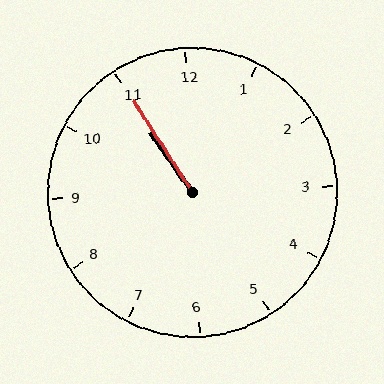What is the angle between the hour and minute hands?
Approximately 2 degrees.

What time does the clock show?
10:55.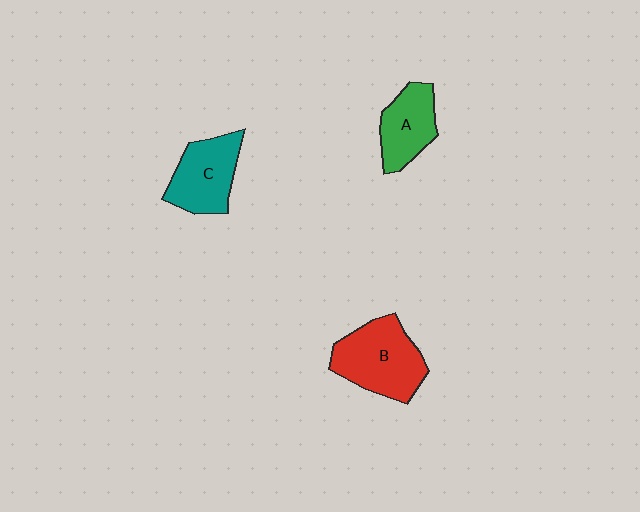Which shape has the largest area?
Shape B (red).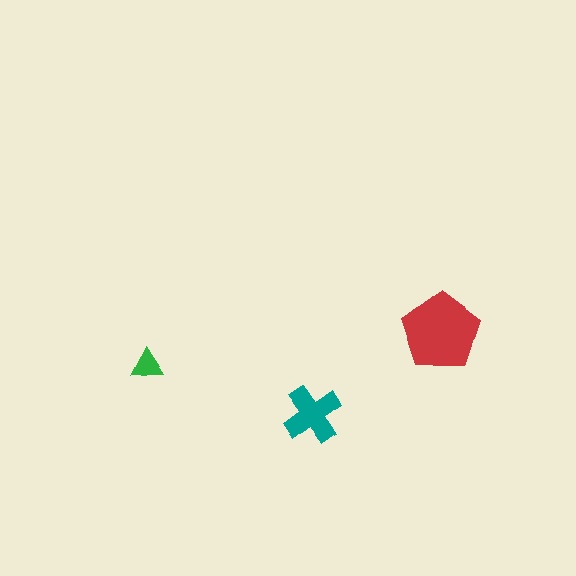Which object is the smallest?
The green triangle.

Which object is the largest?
The red pentagon.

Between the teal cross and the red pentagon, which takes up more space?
The red pentagon.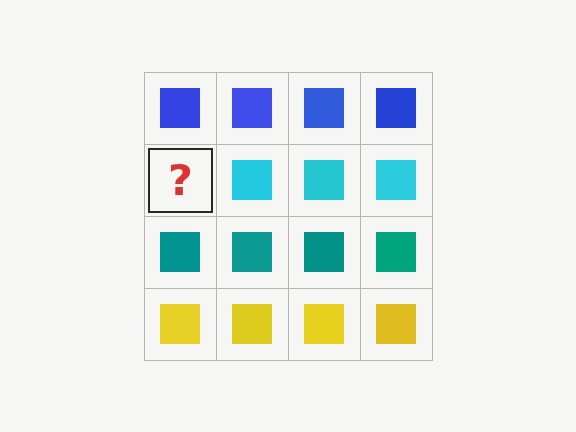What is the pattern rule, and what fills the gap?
The rule is that each row has a consistent color. The gap should be filled with a cyan square.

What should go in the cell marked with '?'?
The missing cell should contain a cyan square.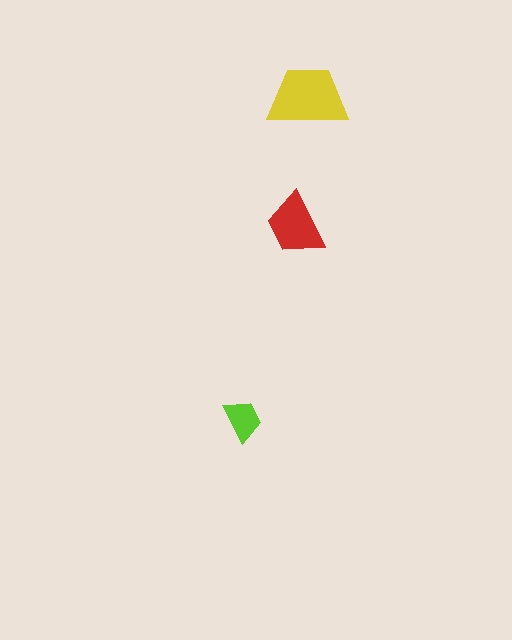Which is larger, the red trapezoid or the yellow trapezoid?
The yellow one.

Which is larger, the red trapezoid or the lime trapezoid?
The red one.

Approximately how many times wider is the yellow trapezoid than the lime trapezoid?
About 2 times wider.